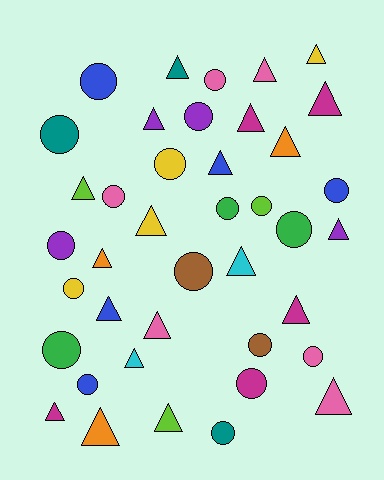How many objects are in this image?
There are 40 objects.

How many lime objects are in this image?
There are 3 lime objects.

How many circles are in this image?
There are 19 circles.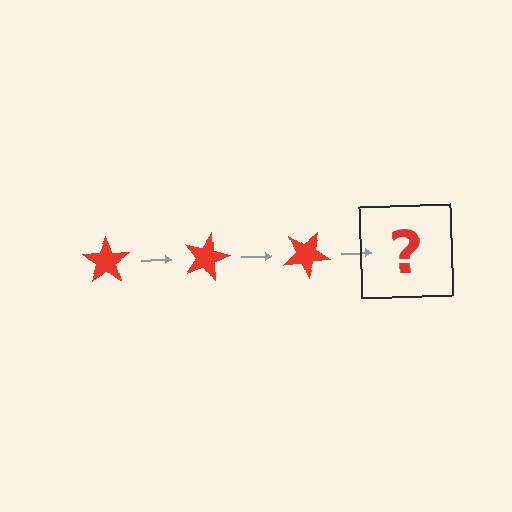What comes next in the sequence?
The next element should be a red star rotated 45 degrees.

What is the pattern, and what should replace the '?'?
The pattern is that the star rotates 15 degrees each step. The '?' should be a red star rotated 45 degrees.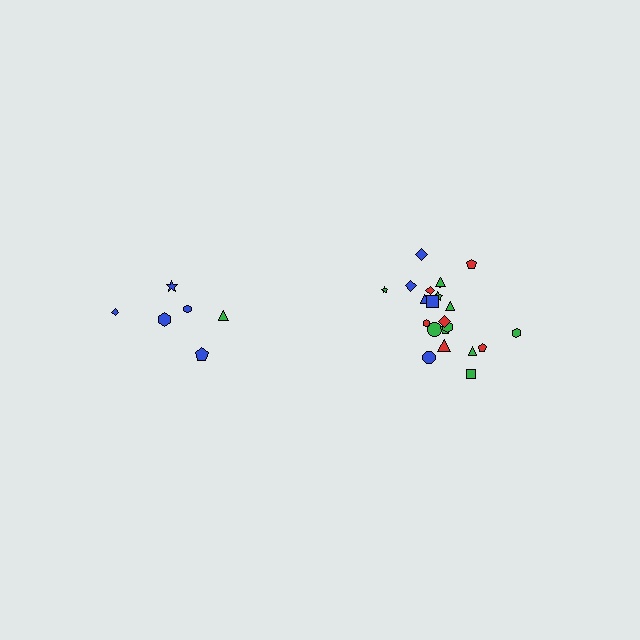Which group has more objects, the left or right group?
The right group.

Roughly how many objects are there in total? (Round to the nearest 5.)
Roughly 30 objects in total.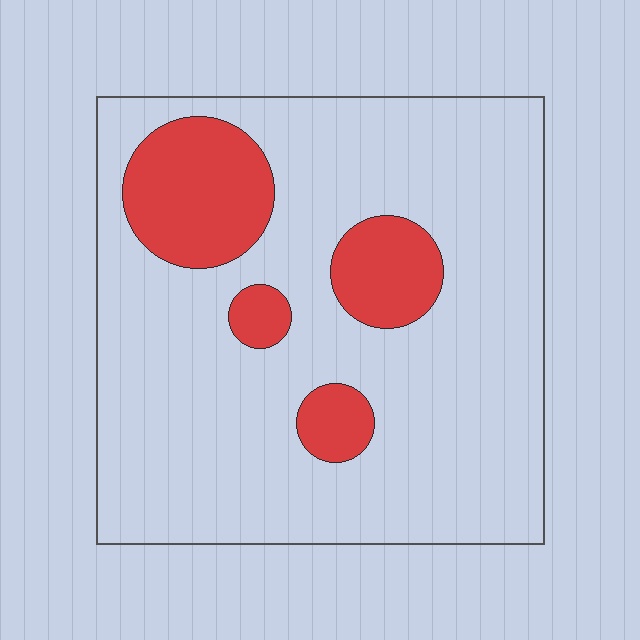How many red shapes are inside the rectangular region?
4.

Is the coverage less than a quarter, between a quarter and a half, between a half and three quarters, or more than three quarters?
Less than a quarter.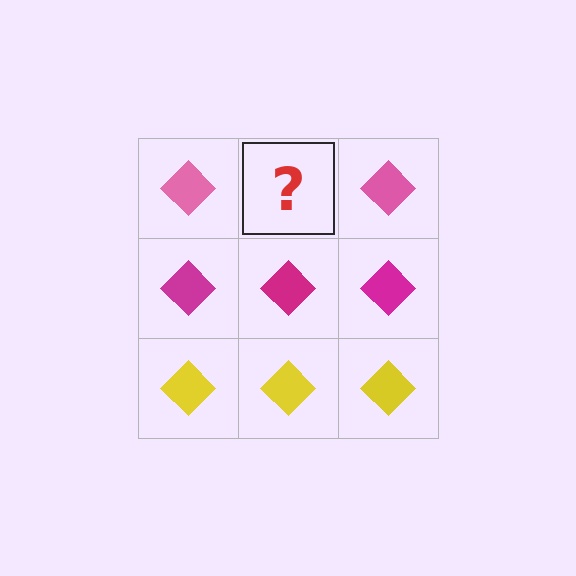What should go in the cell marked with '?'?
The missing cell should contain a pink diamond.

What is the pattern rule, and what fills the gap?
The rule is that each row has a consistent color. The gap should be filled with a pink diamond.